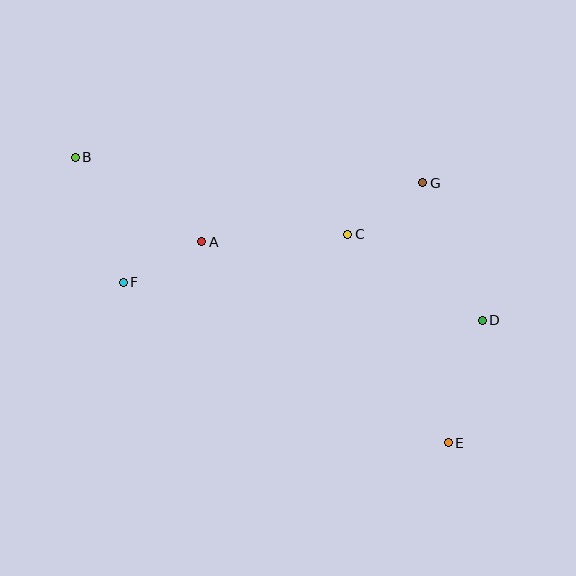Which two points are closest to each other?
Points A and F are closest to each other.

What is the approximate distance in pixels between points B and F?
The distance between B and F is approximately 134 pixels.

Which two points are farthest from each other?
Points B and E are farthest from each other.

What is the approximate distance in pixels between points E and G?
The distance between E and G is approximately 261 pixels.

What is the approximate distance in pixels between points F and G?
The distance between F and G is approximately 316 pixels.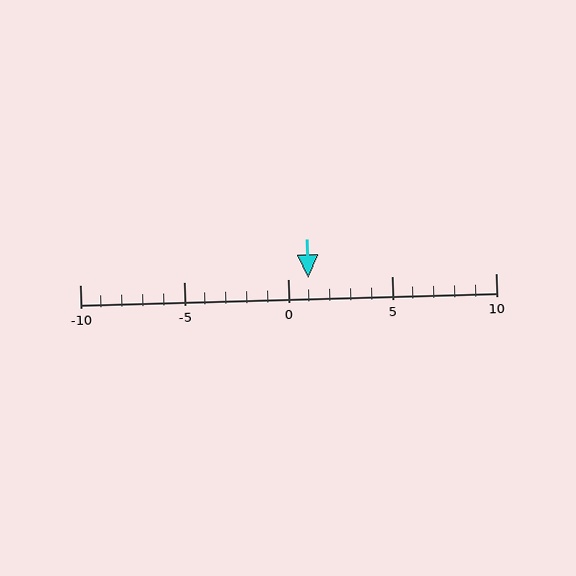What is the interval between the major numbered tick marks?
The major tick marks are spaced 5 units apart.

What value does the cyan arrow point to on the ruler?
The cyan arrow points to approximately 1.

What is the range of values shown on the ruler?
The ruler shows values from -10 to 10.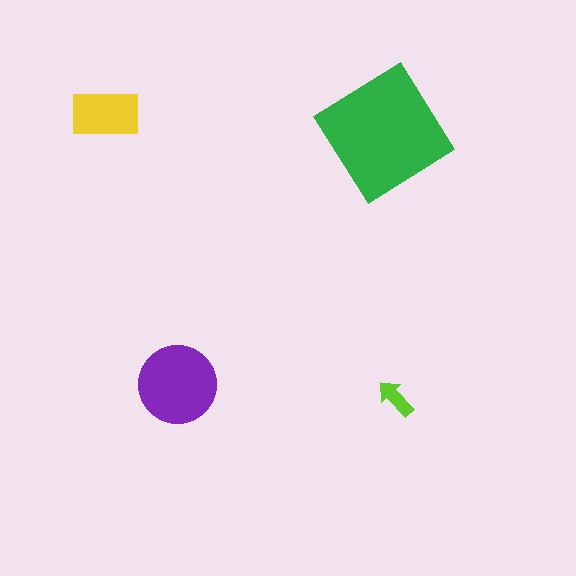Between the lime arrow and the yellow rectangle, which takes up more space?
The yellow rectangle.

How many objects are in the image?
There are 4 objects in the image.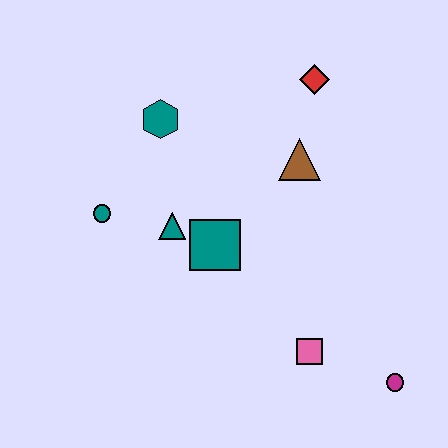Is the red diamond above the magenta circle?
Yes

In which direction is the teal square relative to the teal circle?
The teal square is to the right of the teal circle.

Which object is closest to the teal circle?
The teal triangle is closest to the teal circle.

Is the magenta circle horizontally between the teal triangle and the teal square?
No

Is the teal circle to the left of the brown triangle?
Yes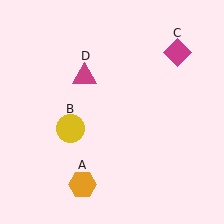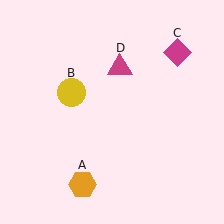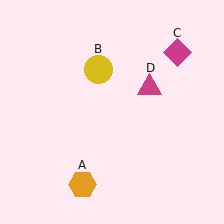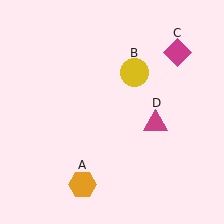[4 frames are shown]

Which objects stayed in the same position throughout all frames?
Orange hexagon (object A) and magenta diamond (object C) remained stationary.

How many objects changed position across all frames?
2 objects changed position: yellow circle (object B), magenta triangle (object D).